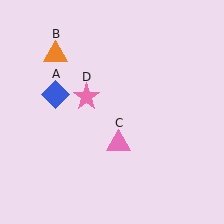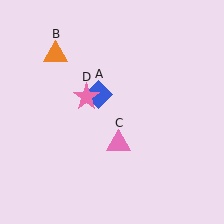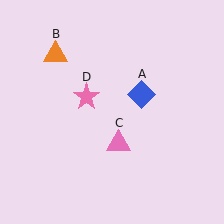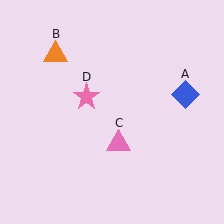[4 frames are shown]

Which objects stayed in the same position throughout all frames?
Orange triangle (object B) and pink triangle (object C) and pink star (object D) remained stationary.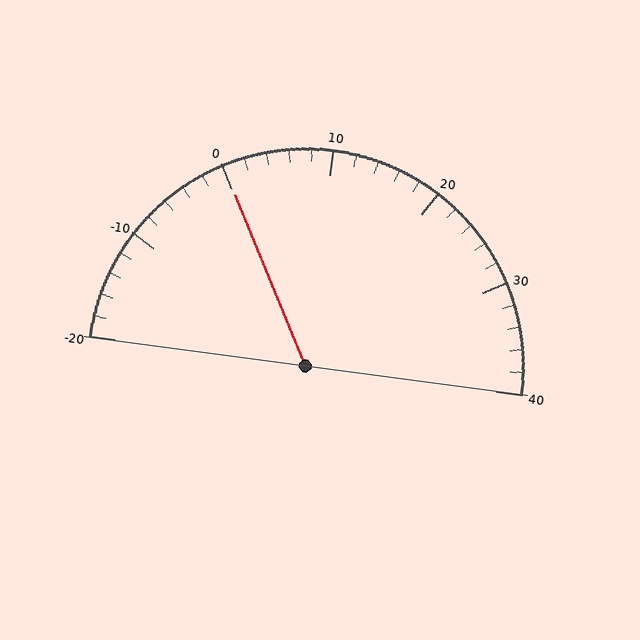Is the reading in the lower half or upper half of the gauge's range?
The reading is in the lower half of the range (-20 to 40).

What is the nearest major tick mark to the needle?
The nearest major tick mark is 0.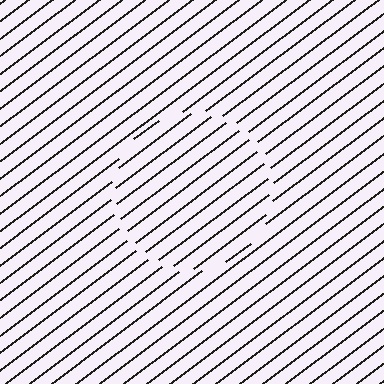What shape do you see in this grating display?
An illusory circle. The interior of the shape contains the same grating, shifted by half a period — the contour is defined by the phase discontinuity where line-ends from the inner and outer gratings abut.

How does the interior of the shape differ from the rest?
The interior of the shape contains the same grating, shifted by half a period — the contour is defined by the phase discontinuity where line-ends from the inner and outer gratings abut.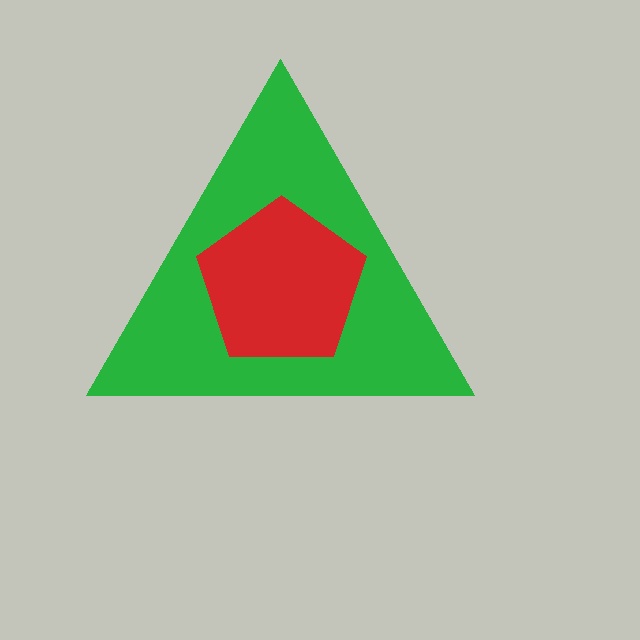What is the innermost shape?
The red pentagon.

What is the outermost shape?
The green triangle.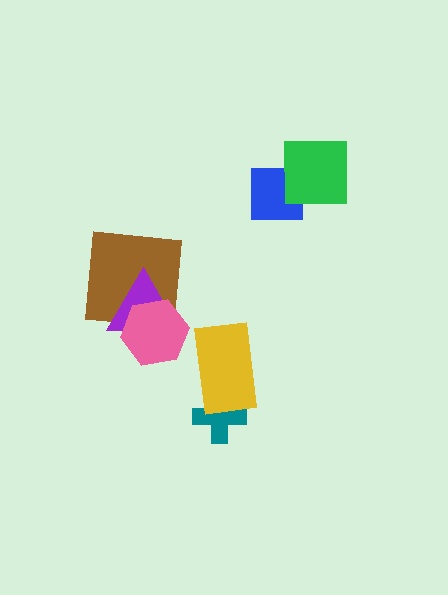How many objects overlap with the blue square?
1 object overlaps with the blue square.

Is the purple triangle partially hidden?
Yes, it is partially covered by another shape.